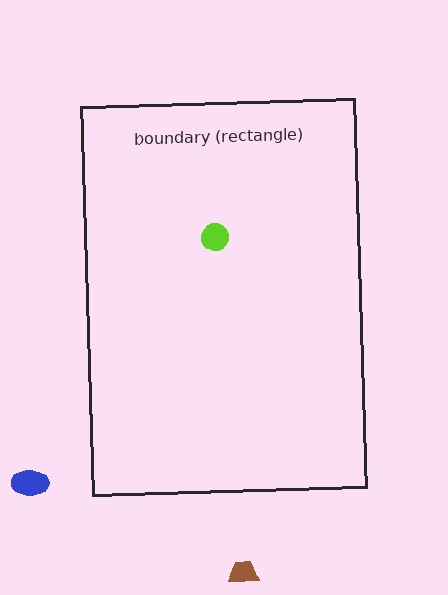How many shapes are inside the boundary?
1 inside, 2 outside.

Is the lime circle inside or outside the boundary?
Inside.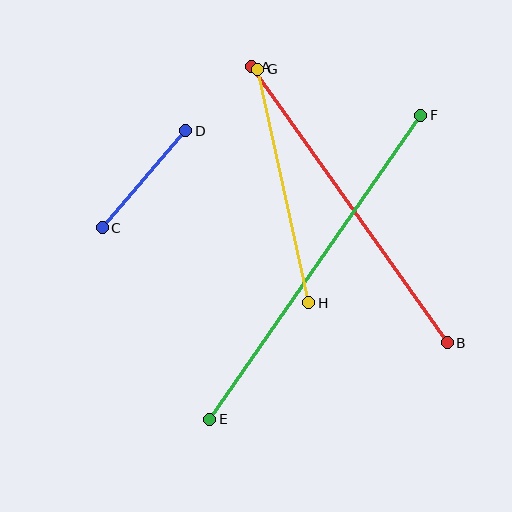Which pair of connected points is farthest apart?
Points E and F are farthest apart.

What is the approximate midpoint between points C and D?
The midpoint is at approximately (144, 179) pixels.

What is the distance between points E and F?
The distance is approximately 370 pixels.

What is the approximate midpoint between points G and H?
The midpoint is at approximately (283, 186) pixels.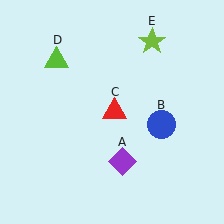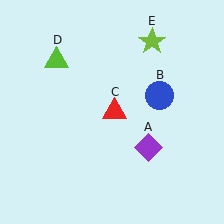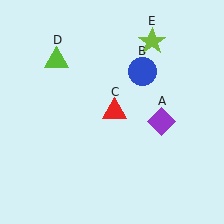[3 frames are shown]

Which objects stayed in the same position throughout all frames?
Red triangle (object C) and lime triangle (object D) and lime star (object E) remained stationary.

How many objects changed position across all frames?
2 objects changed position: purple diamond (object A), blue circle (object B).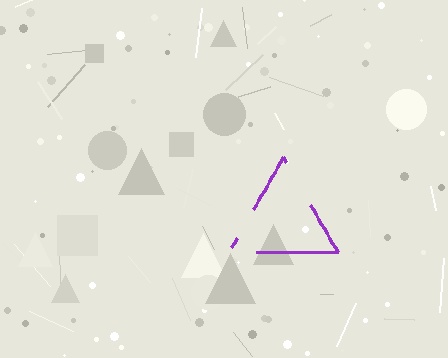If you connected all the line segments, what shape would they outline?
They would outline a triangle.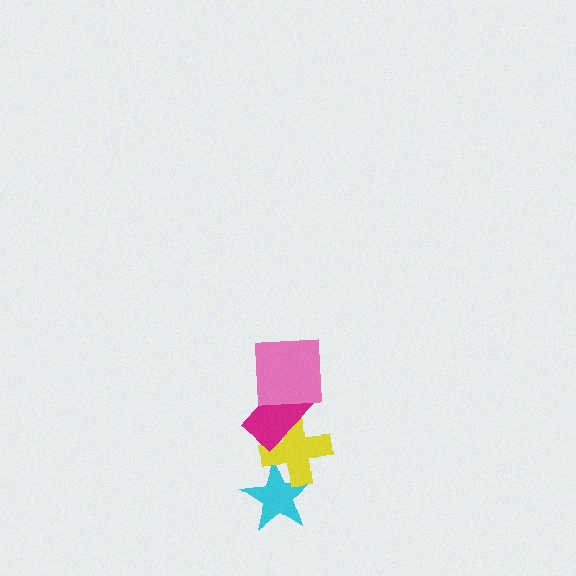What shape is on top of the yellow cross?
The magenta rectangle is on top of the yellow cross.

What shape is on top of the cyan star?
The yellow cross is on top of the cyan star.